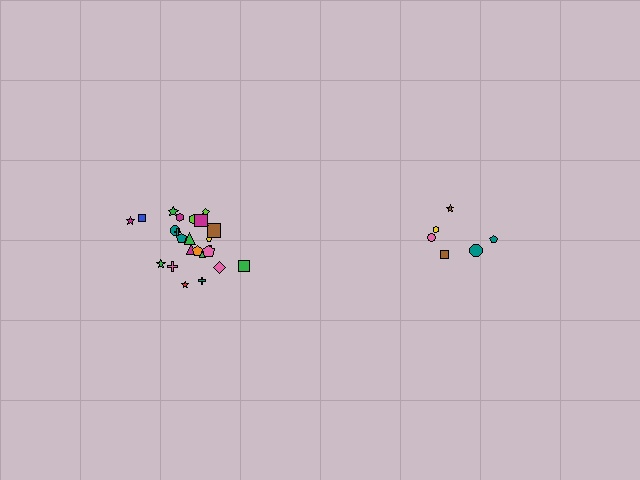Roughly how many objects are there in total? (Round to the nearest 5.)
Roughly 30 objects in total.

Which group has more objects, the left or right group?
The left group.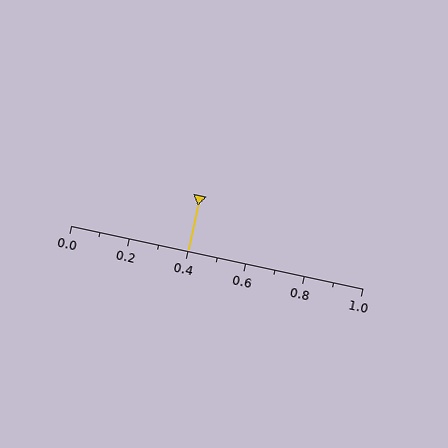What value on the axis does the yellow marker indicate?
The marker indicates approximately 0.4.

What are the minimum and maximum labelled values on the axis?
The axis runs from 0.0 to 1.0.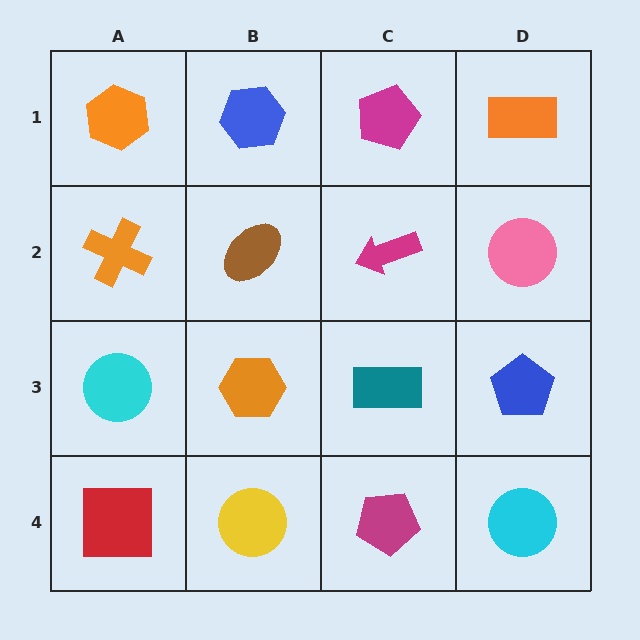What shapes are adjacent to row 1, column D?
A pink circle (row 2, column D), a magenta pentagon (row 1, column C).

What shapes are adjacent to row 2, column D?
An orange rectangle (row 1, column D), a blue pentagon (row 3, column D), a magenta arrow (row 2, column C).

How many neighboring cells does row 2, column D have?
3.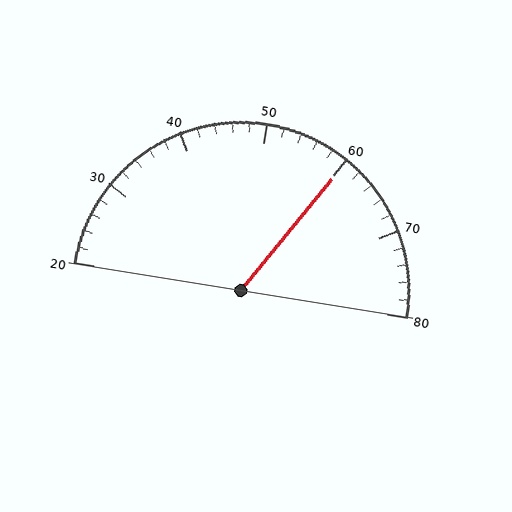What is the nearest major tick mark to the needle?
The nearest major tick mark is 60.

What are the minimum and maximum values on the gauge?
The gauge ranges from 20 to 80.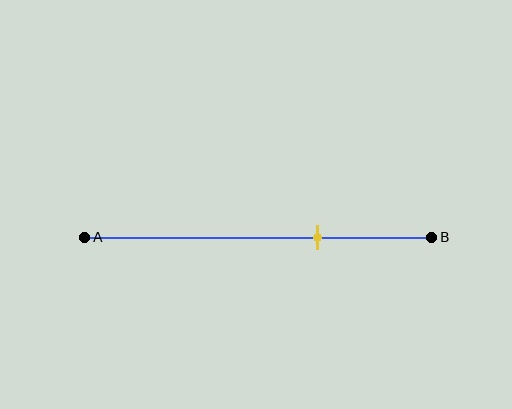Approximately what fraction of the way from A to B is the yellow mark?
The yellow mark is approximately 65% of the way from A to B.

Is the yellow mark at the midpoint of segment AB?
No, the mark is at about 65% from A, not at the 50% midpoint.